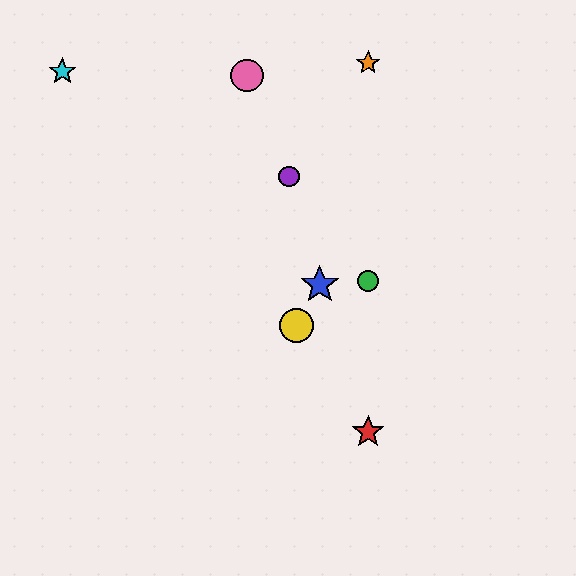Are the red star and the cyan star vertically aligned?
No, the red star is at x≈368 and the cyan star is at x≈62.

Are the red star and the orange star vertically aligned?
Yes, both are at x≈368.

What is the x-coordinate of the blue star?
The blue star is at x≈320.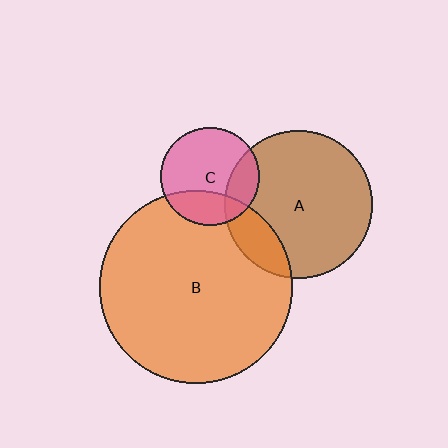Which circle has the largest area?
Circle B (orange).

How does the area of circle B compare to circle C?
Approximately 3.8 times.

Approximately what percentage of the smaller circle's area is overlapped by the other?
Approximately 20%.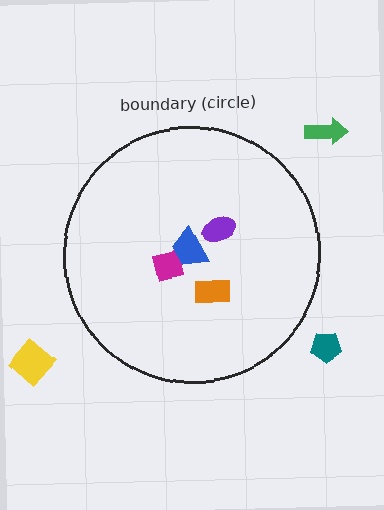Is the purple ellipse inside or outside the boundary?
Inside.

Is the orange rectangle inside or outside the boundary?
Inside.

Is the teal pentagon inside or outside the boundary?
Outside.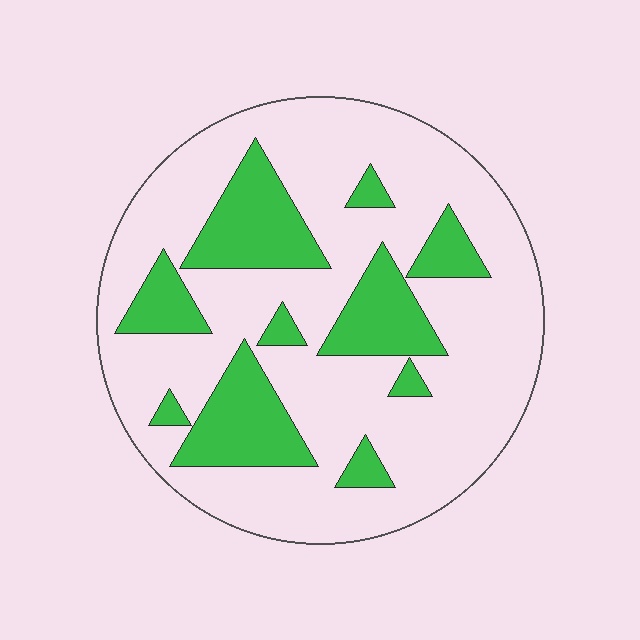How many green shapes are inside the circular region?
10.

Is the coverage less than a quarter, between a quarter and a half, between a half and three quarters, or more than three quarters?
Between a quarter and a half.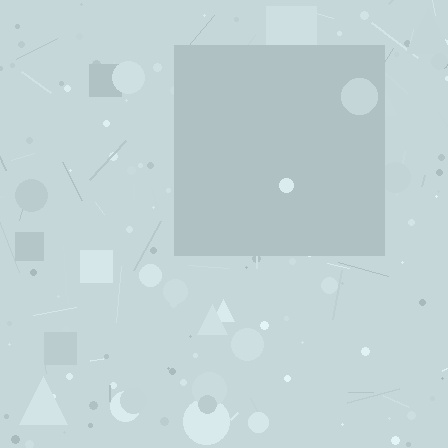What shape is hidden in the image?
A square is hidden in the image.